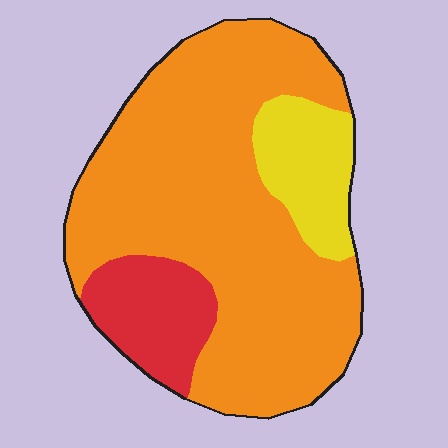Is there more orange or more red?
Orange.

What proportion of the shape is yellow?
Yellow takes up about one eighth (1/8) of the shape.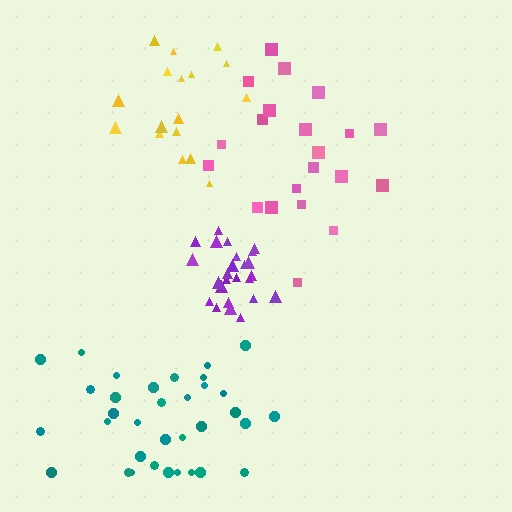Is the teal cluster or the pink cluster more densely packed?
Teal.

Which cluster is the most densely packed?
Purple.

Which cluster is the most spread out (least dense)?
Pink.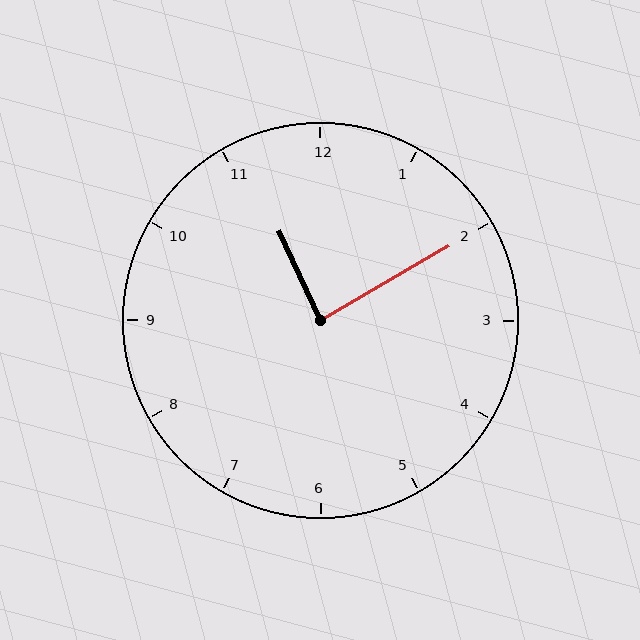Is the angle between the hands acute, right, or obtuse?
It is right.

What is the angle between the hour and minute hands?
Approximately 85 degrees.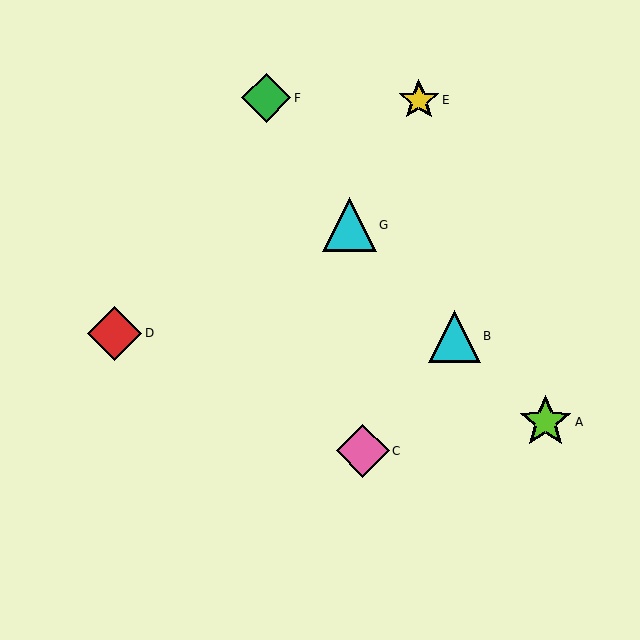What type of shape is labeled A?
Shape A is a lime star.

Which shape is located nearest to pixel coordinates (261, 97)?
The green diamond (labeled F) at (266, 98) is nearest to that location.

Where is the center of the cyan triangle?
The center of the cyan triangle is at (349, 225).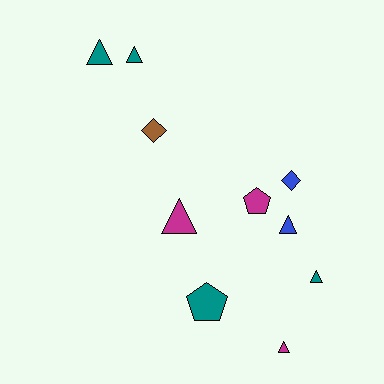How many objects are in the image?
There are 10 objects.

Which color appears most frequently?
Teal, with 4 objects.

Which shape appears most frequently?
Triangle, with 6 objects.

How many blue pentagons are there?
There are no blue pentagons.